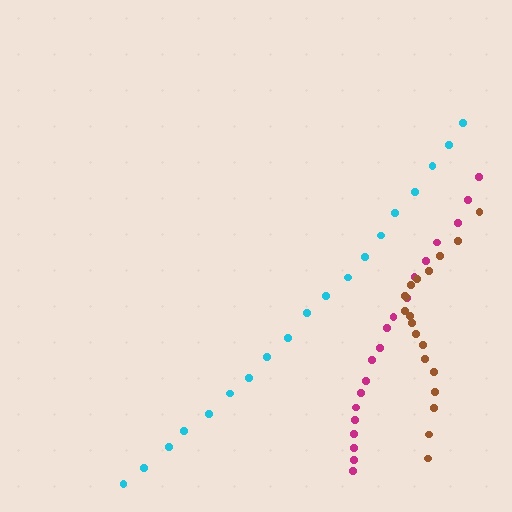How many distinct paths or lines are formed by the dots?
There are 3 distinct paths.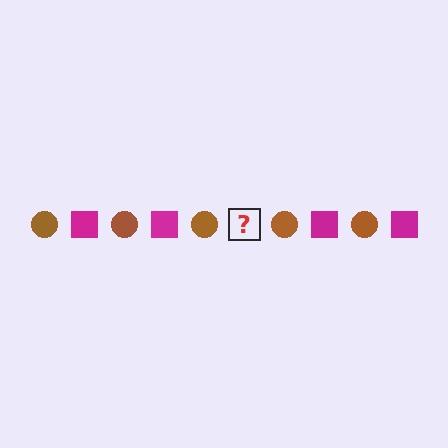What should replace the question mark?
The question mark should be replaced with a magenta square.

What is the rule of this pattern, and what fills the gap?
The rule is that the pattern alternates between brown circle and magenta square. The gap should be filled with a magenta square.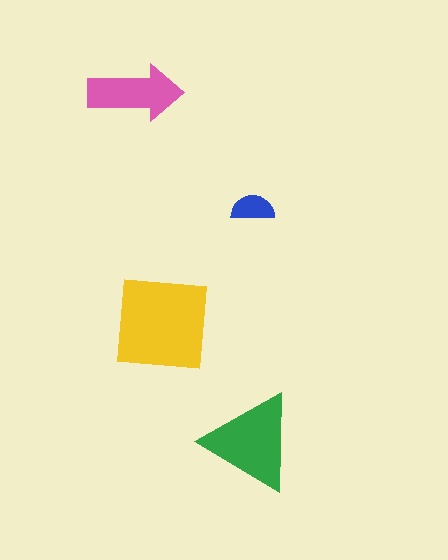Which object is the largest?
The yellow square.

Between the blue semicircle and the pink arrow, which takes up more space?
The pink arrow.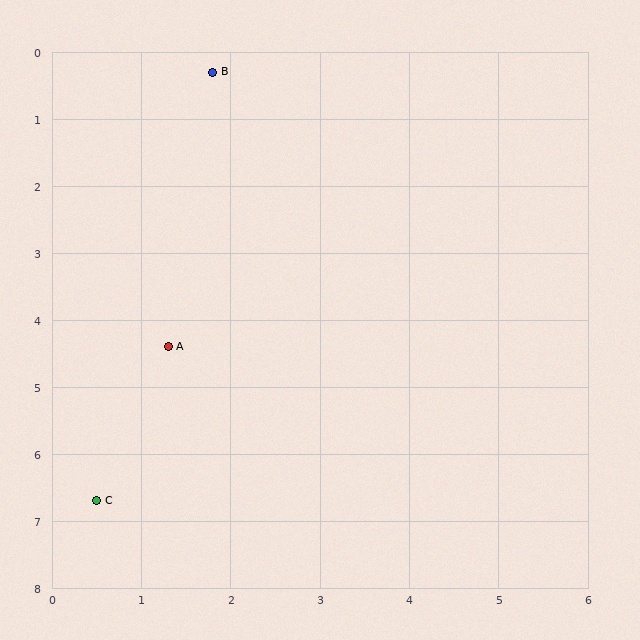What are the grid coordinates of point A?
Point A is at approximately (1.3, 4.4).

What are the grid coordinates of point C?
Point C is at approximately (0.5, 6.7).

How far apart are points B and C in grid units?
Points B and C are about 6.5 grid units apart.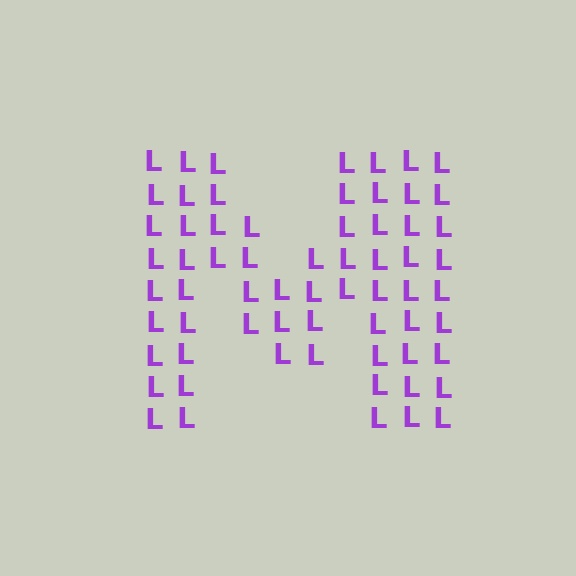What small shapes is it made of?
It is made of small letter L's.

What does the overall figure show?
The overall figure shows the letter M.